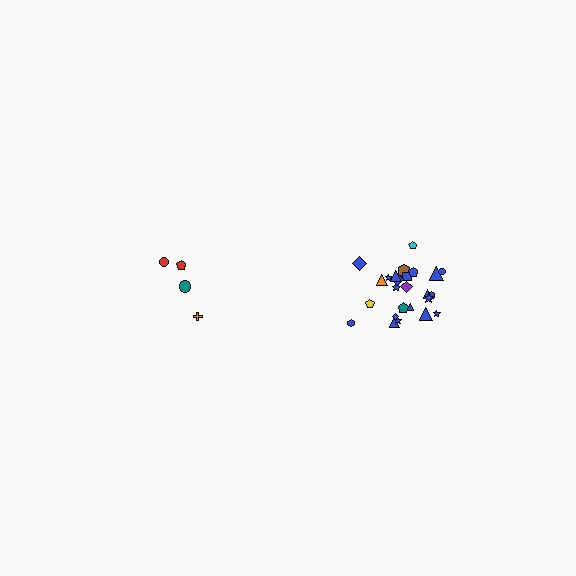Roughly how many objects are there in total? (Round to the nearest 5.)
Roughly 30 objects in total.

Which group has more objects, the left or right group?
The right group.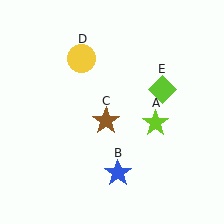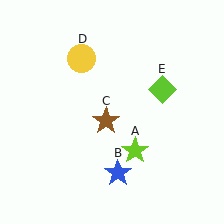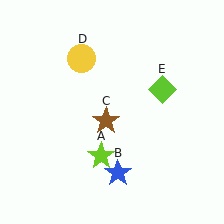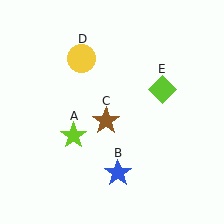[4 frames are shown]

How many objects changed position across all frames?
1 object changed position: lime star (object A).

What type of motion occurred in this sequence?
The lime star (object A) rotated clockwise around the center of the scene.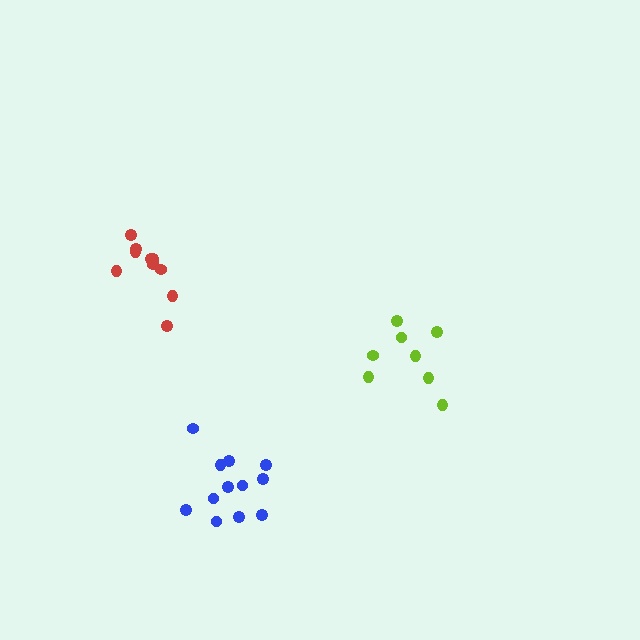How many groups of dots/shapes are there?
There are 3 groups.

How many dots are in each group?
Group 1: 11 dots, Group 2: 8 dots, Group 3: 12 dots (31 total).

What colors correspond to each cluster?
The clusters are colored: red, lime, blue.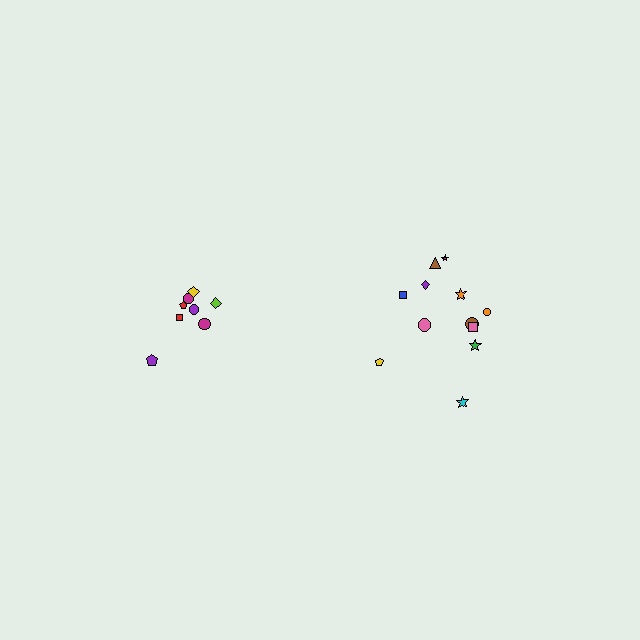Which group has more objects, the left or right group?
The right group.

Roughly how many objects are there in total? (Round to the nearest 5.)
Roughly 20 objects in total.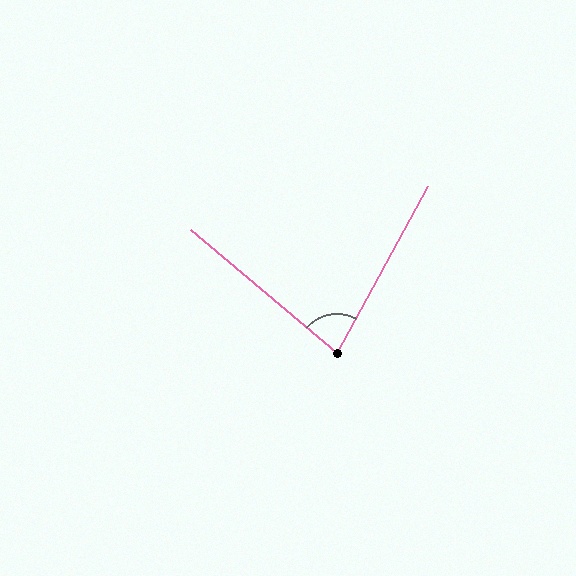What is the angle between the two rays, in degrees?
Approximately 78 degrees.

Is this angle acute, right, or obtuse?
It is acute.